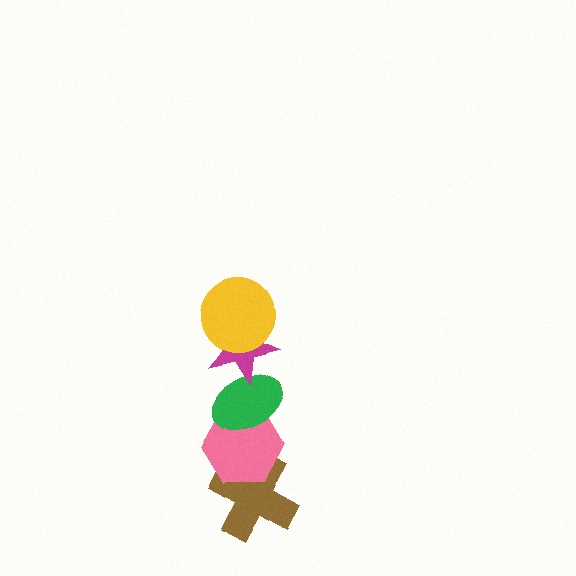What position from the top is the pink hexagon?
The pink hexagon is 4th from the top.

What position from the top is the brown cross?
The brown cross is 5th from the top.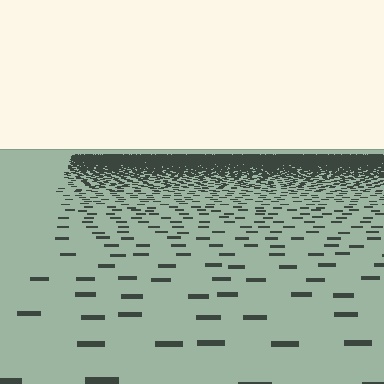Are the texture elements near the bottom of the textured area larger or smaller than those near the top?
Larger. Near the bottom, elements are closer to the viewer and appear at a bigger on-screen size.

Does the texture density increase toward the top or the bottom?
Density increases toward the top.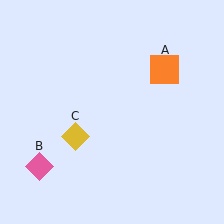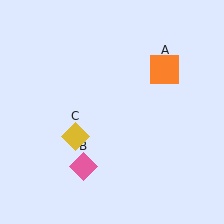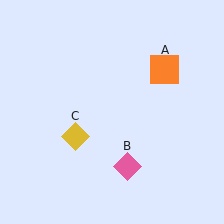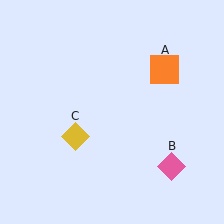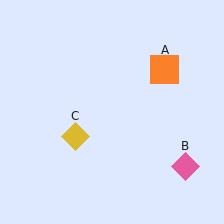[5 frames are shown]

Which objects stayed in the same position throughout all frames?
Orange square (object A) and yellow diamond (object C) remained stationary.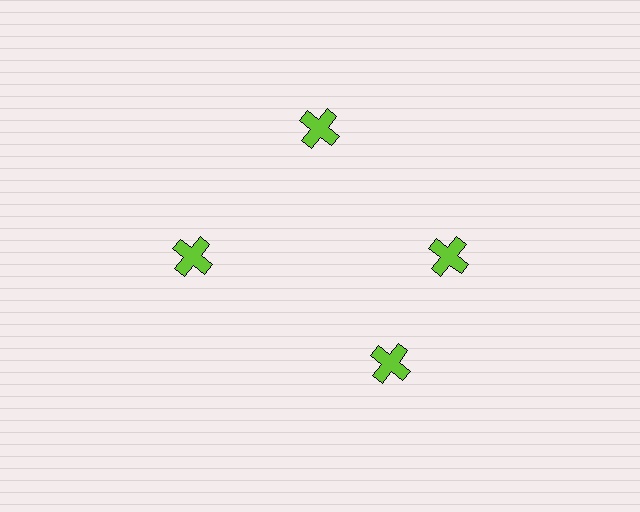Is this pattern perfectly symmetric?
No. The 4 lime crosses are arranged in a ring, but one element near the 6 o'clock position is rotated out of alignment along the ring, breaking the 4-fold rotational symmetry.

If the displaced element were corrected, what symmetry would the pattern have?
It would have 4-fold rotational symmetry — the pattern would map onto itself every 90 degrees.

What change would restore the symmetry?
The symmetry would be restored by rotating it back into even spacing with its neighbors so that all 4 crosses sit at equal angles and equal distance from the center.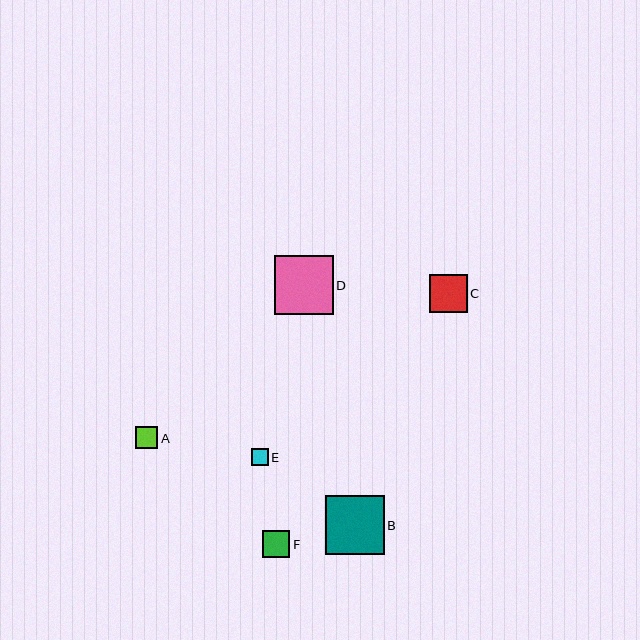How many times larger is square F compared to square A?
Square F is approximately 1.2 times the size of square A.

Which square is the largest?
Square B is the largest with a size of approximately 59 pixels.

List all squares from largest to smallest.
From largest to smallest: B, D, C, F, A, E.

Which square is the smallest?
Square E is the smallest with a size of approximately 17 pixels.